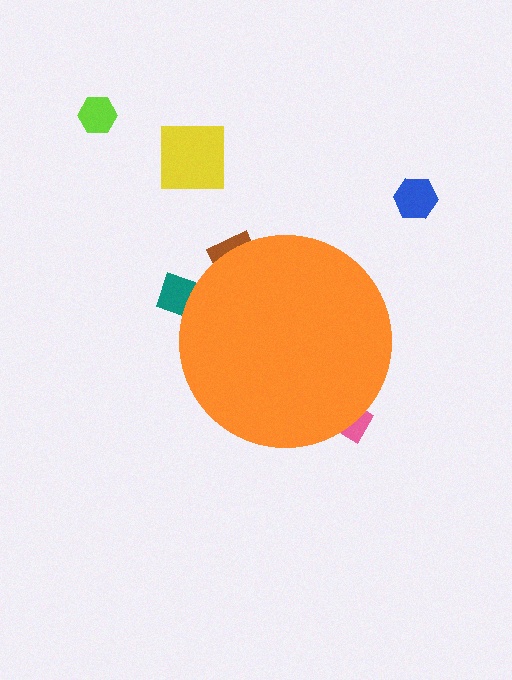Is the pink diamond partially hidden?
Yes, the pink diamond is partially hidden behind the orange circle.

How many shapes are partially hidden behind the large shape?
3 shapes are partially hidden.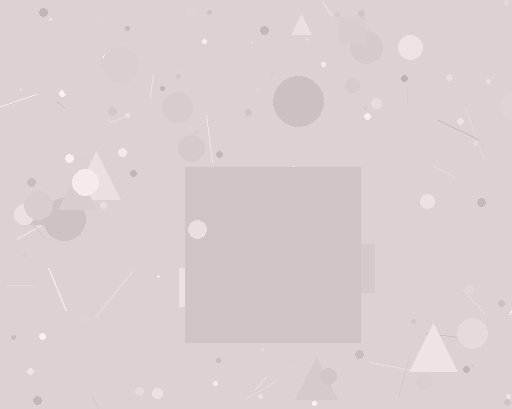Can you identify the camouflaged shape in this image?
The camouflaged shape is a square.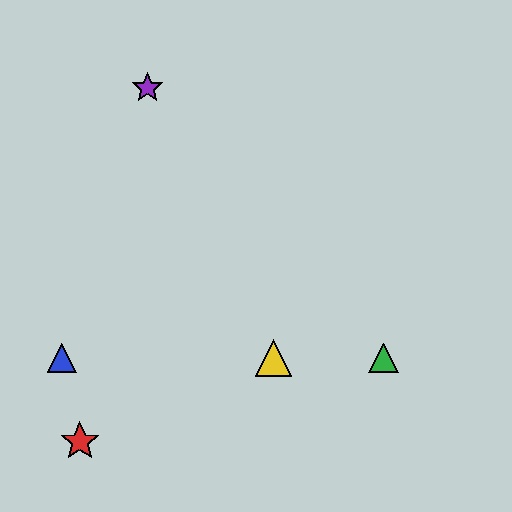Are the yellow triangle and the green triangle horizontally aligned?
Yes, both are at y≈358.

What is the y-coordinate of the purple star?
The purple star is at y≈88.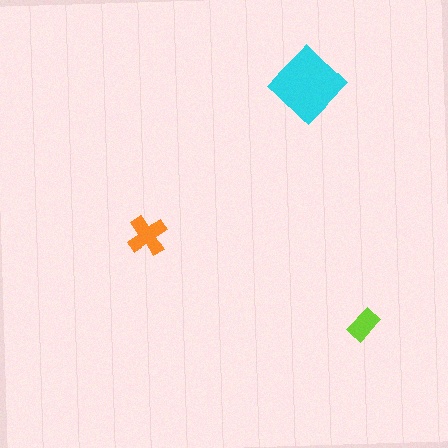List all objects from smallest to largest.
The lime rectangle, the orange cross, the cyan diamond.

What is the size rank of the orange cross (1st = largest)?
2nd.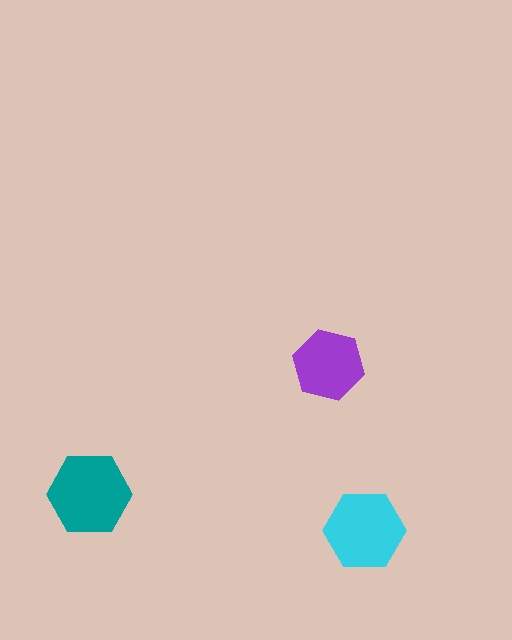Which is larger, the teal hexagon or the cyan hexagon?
The teal one.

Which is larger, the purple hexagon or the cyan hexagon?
The cyan one.